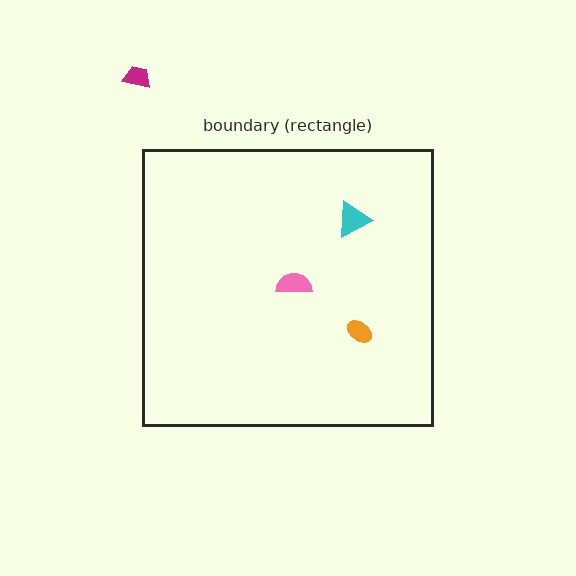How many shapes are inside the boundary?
3 inside, 1 outside.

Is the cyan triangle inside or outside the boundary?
Inside.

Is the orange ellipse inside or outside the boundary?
Inside.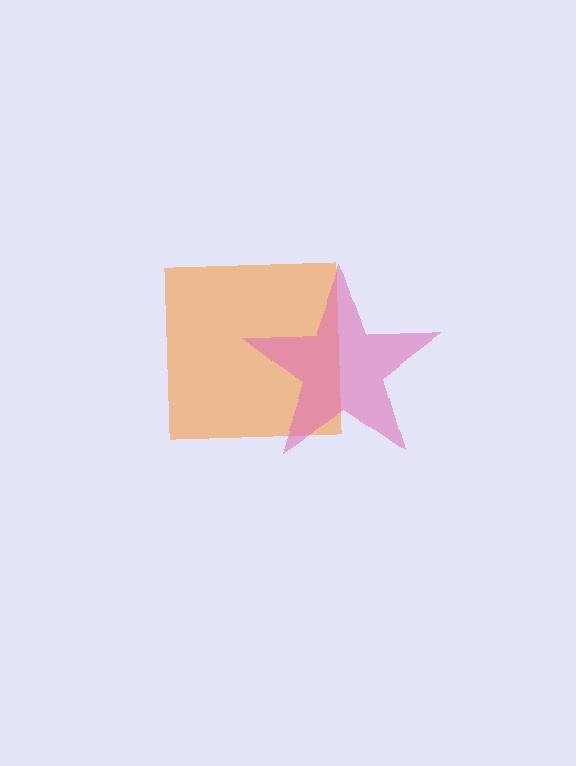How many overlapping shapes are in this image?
There are 2 overlapping shapes in the image.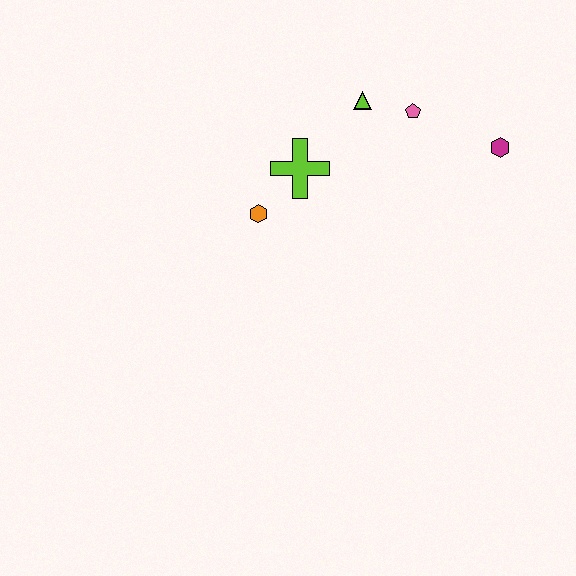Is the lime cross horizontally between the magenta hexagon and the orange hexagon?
Yes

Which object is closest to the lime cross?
The orange hexagon is closest to the lime cross.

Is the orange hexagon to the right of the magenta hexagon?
No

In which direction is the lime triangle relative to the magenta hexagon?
The lime triangle is to the left of the magenta hexagon.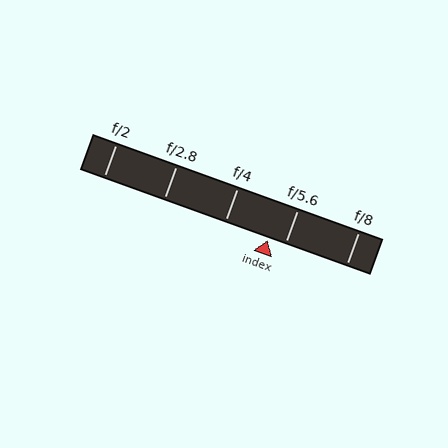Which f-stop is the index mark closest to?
The index mark is closest to f/5.6.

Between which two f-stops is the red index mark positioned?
The index mark is between f/4 and f/5.6.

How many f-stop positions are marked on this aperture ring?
There are 5 f-stop positions marked.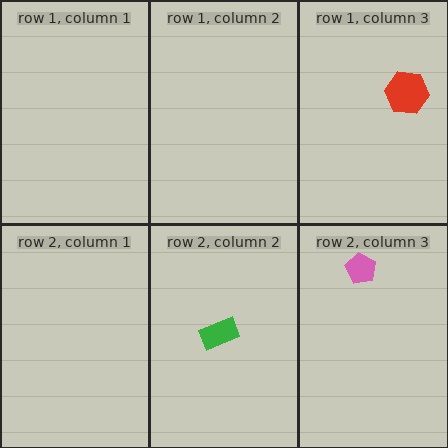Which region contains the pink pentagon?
The row 2, column 3 region.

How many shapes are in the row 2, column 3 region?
1.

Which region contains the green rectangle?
The row 2, column 2 region.